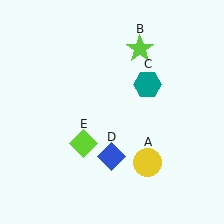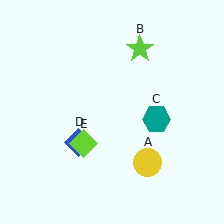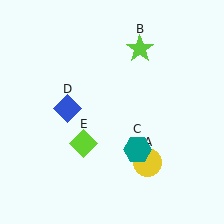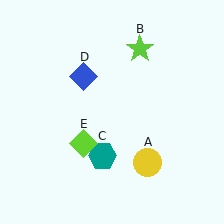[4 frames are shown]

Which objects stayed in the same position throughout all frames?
Yellow circle (object A) and lime star (object B) and lime diamond (object E) remained stationary.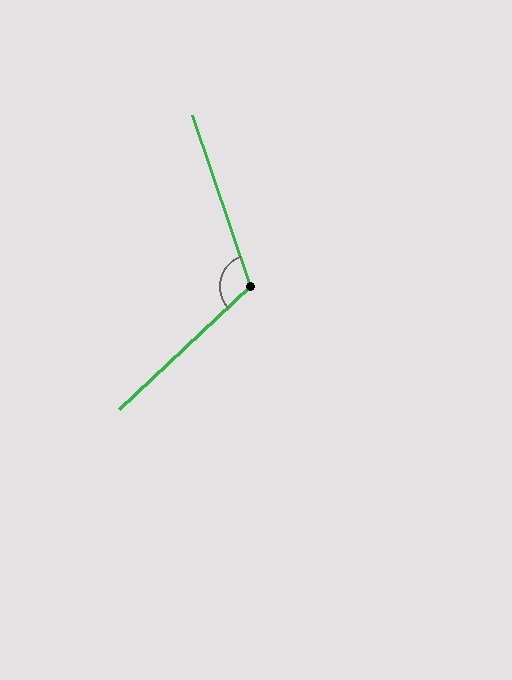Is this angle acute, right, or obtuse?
It is obtuse.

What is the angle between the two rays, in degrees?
Approximately 114 degrees.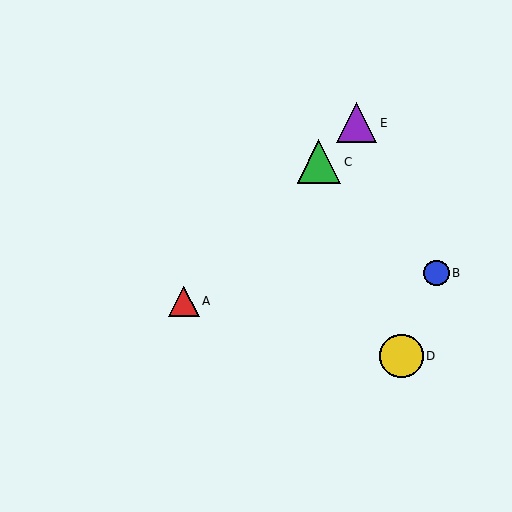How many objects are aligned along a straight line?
3 objects (A, C, E) are aligned along a straight line.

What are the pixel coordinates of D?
Object D is at (401, 356).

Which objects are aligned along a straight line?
Objects A, C, E are aligned along a straight line.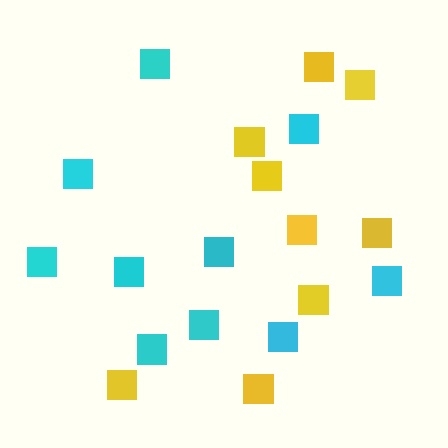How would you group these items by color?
There are 2 groups: one group of yellow squares (9) and one group of cyan squares (10).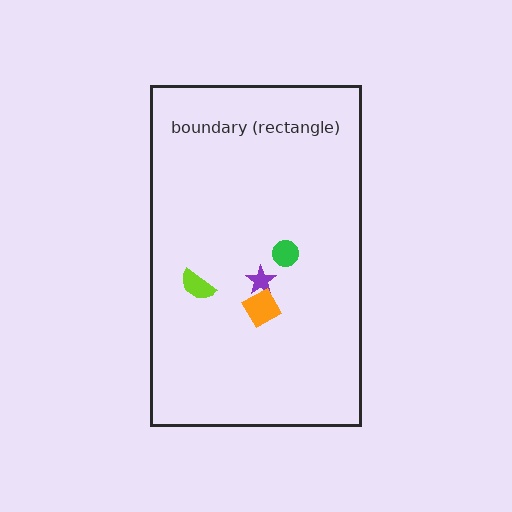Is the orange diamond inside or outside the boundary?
Inside.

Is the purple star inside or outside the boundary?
Inside.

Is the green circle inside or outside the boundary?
Inside.